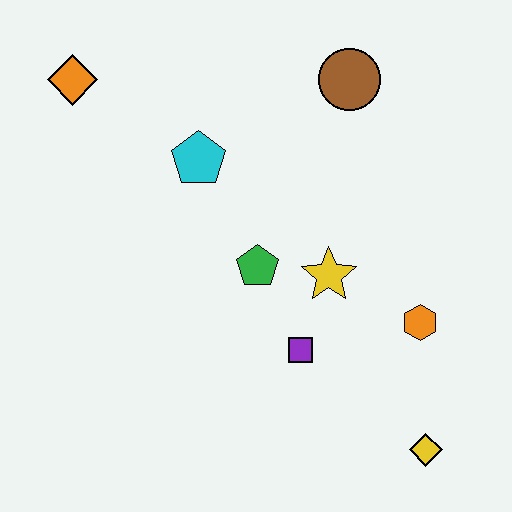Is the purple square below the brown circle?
Yes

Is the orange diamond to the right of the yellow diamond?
No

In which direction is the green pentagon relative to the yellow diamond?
The green pentagon is above the yellow diamond.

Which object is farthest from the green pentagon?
The orange diamond is farthest from the green pentagon.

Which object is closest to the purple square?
The yellow star is closest to the purple square.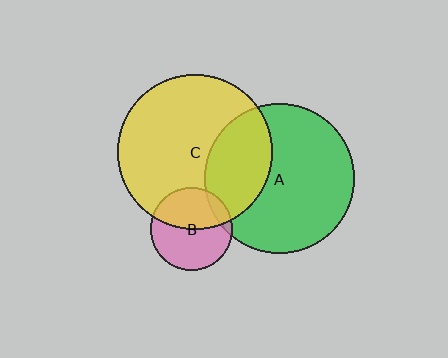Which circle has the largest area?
Circle C (yellow).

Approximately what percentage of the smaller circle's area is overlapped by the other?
Approximately 30%.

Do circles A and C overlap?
Yes.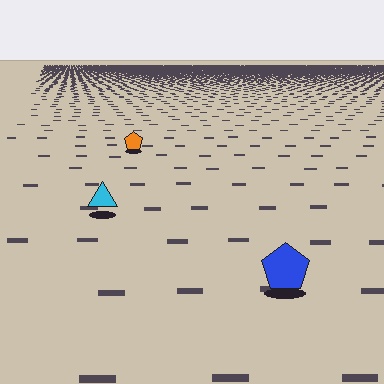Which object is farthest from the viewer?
The orange pentagon is farthest from the viewer. It appears smaller and the ground texture around it is denser.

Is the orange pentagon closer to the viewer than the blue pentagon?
No. The blue pentagon is closer — you can tell from the texture gradient: the ground texture is coarser near it.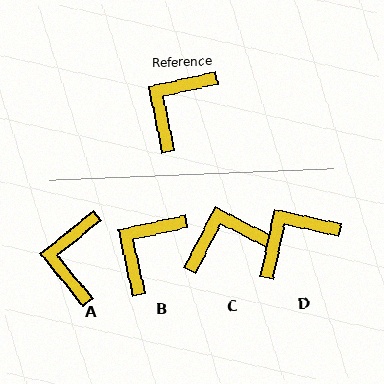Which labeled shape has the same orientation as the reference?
B.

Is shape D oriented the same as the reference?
No, it is off by about 24 degrees.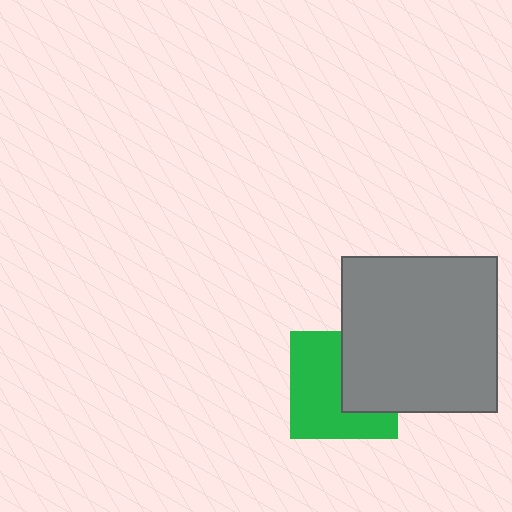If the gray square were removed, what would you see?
You would see the complete green square.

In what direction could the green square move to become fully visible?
The green square could move left. That would shift it out from behind the gray square entirely.